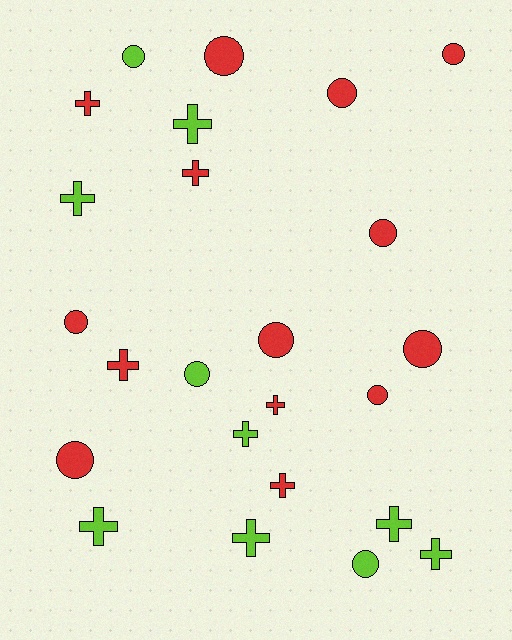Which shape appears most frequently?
Circle, with 12 objects.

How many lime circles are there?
There are 3 lime circles.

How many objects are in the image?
There are 24 objects.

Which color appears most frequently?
Red, with 14 objects.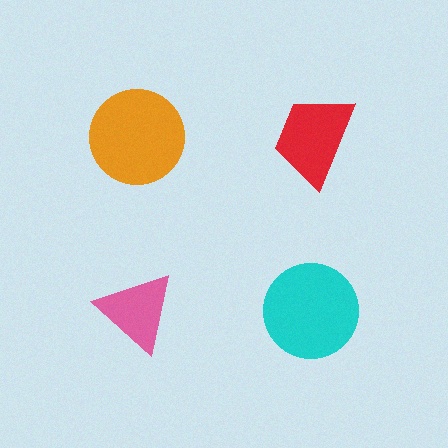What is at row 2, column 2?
A cyan circle.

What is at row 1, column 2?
A red trapezoid.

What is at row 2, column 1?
A pink triangle.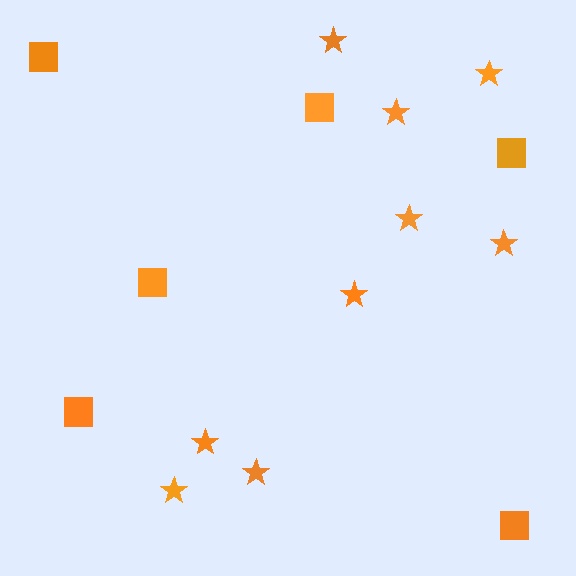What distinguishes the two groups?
There are 2 groups: one group of squares (6) and one group of stars (9).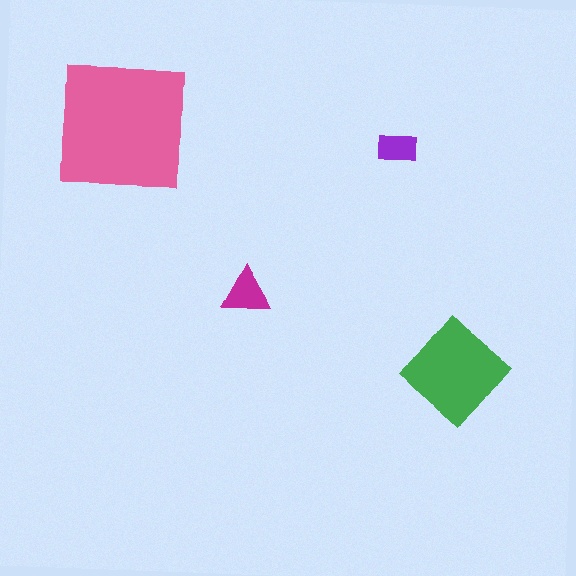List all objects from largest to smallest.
The pink square, the green diamond, the magenta triangle, the purple rectangle.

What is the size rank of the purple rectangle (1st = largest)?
4th.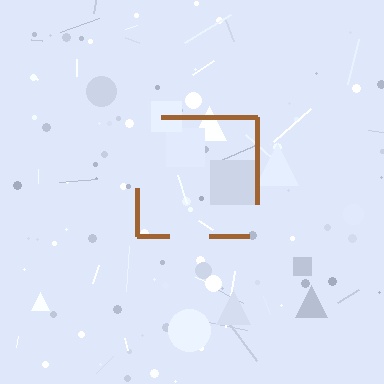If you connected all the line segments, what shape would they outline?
They would outline a square.